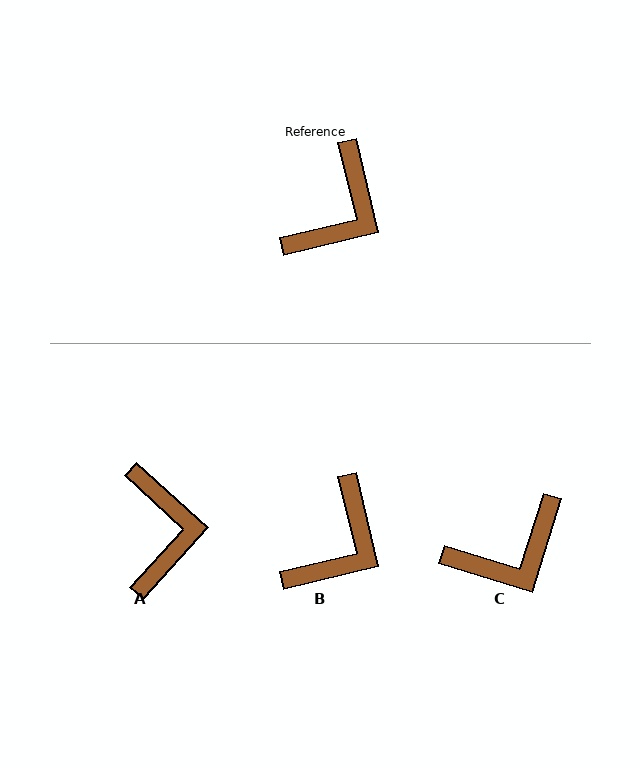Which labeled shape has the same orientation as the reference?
B.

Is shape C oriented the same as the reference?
No, it is off by about 31 degrees.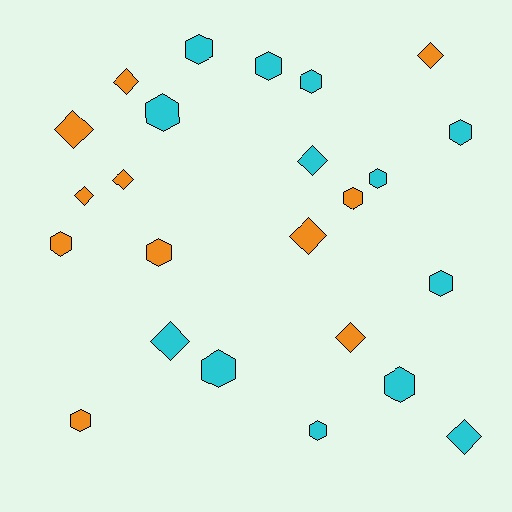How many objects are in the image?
There are 24 objects.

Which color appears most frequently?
Cyan, with 13 objects.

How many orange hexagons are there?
There are 4 orange hexagons.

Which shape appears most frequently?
Hexagon, with 14 objects.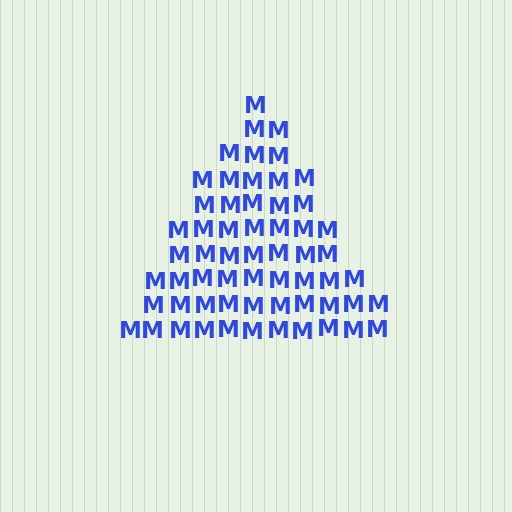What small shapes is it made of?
It is made of small letter M's.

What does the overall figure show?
The overall figure shows a triangle.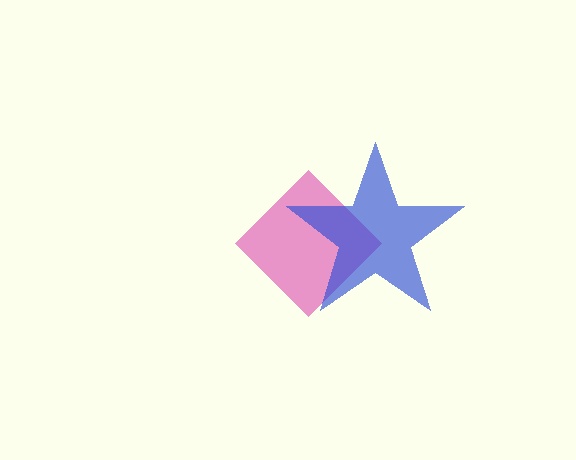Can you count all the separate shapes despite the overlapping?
Yes, there are 2 separate shapes.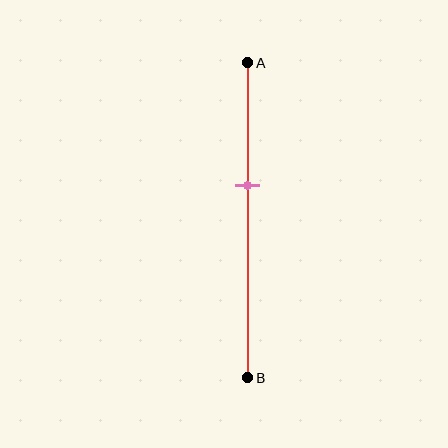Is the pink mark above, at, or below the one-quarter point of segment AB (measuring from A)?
The pink mark is below the one-quarter point of segment AB.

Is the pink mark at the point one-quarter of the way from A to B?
No, the mark is at about 40% from A, not at the 25% one-quarter point.